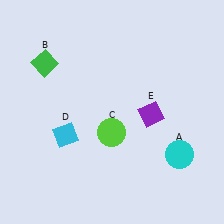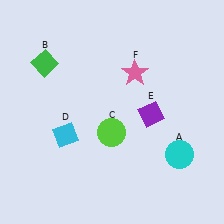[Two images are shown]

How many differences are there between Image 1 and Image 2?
There is 1 difference between the two images.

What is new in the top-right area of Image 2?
A pink star (F) was added in the top-right area of Image 2.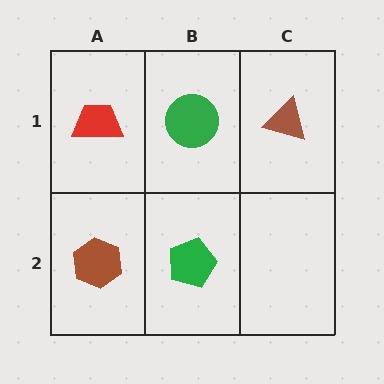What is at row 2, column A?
A brown hexagon.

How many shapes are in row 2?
2 shapes.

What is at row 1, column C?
A brown triangle.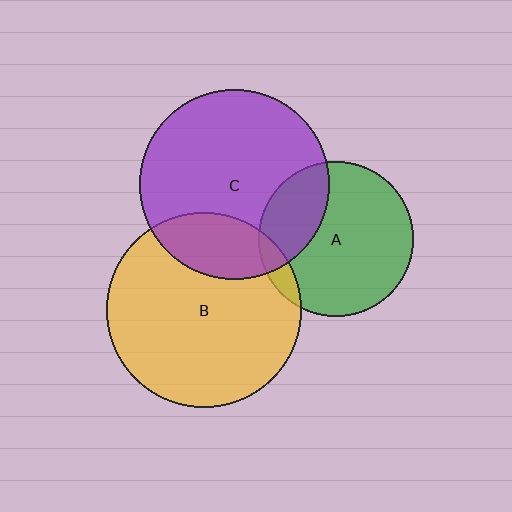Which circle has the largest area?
Circle B (yellow).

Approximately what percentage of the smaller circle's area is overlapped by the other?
Approximately 20%.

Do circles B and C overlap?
Yes.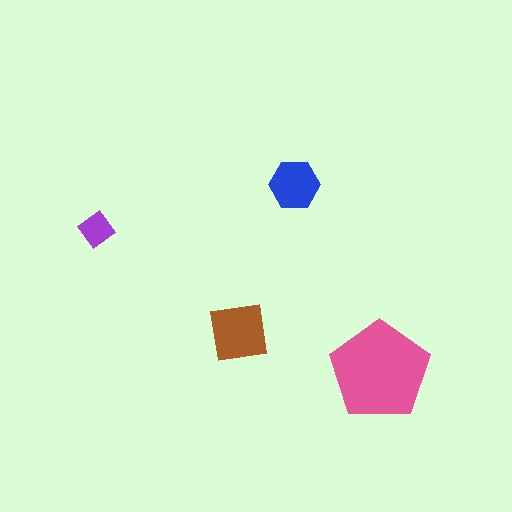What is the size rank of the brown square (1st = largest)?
2nd.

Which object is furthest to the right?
The pink pentagon is rightmost.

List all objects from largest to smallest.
The pink pentagon, the brown square, the blue hexagon, the purple diamond.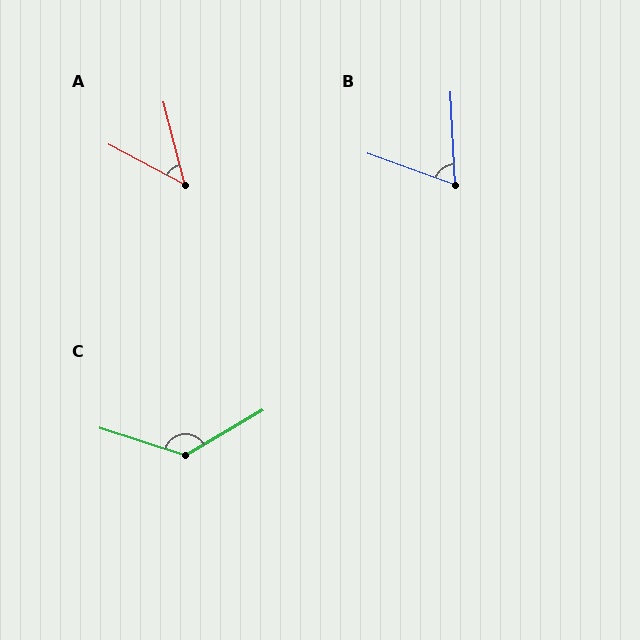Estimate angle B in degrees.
Approximately 68 degrees.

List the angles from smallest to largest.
A (48°), B (68°), C (132°).